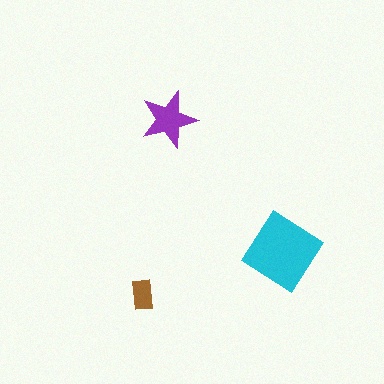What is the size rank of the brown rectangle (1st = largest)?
3rd.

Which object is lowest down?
The brown rectangle is bottommost.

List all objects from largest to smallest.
The cyan diamond, the purple star, the brown rectangle.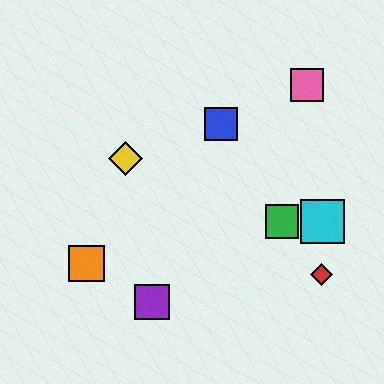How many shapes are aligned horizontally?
2 shapes (the green square, the cyan square) are aligned horizontally.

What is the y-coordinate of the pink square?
The pink square is at y≈85.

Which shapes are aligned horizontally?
The green square, the cyan square are aligned horizontally.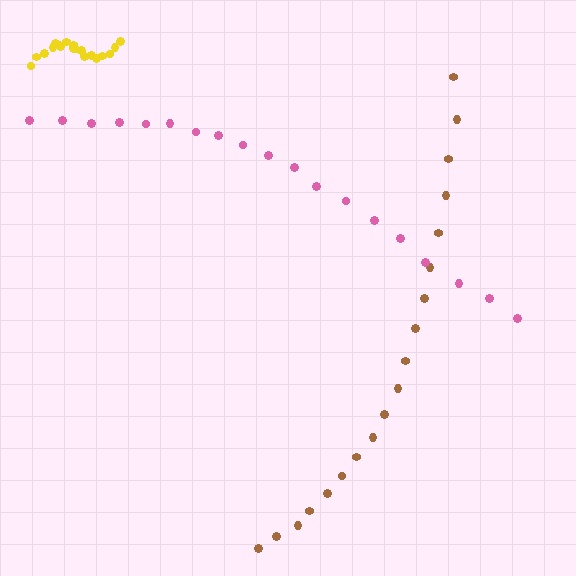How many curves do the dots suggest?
There are 3 distinct paths.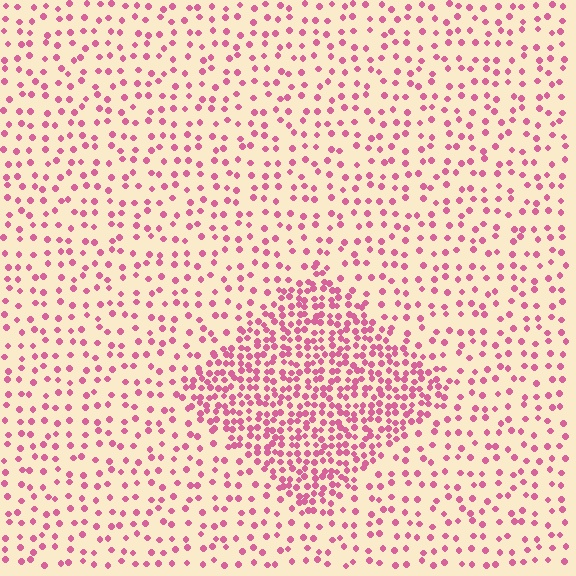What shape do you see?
I see a diamond.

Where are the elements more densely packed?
The elements are more densely packed inside the diamond boundary.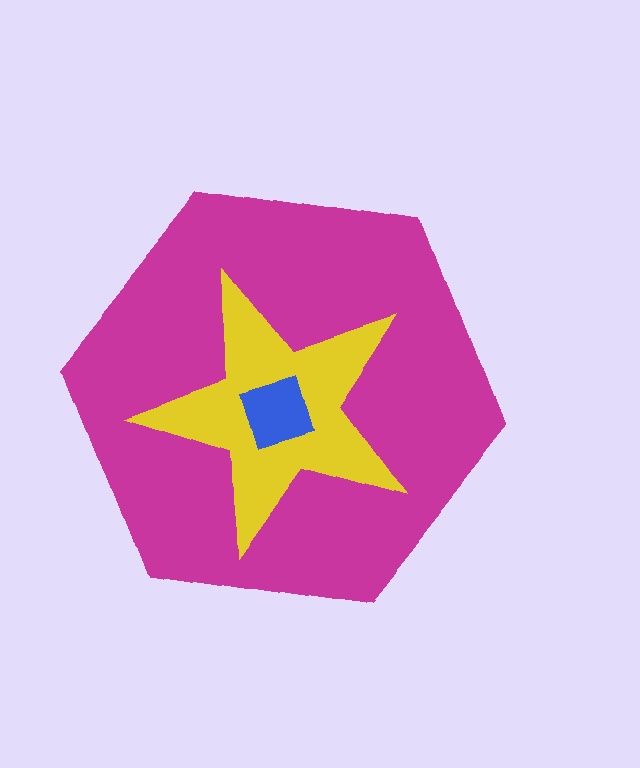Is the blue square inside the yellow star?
Yes.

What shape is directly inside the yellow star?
The blue square.